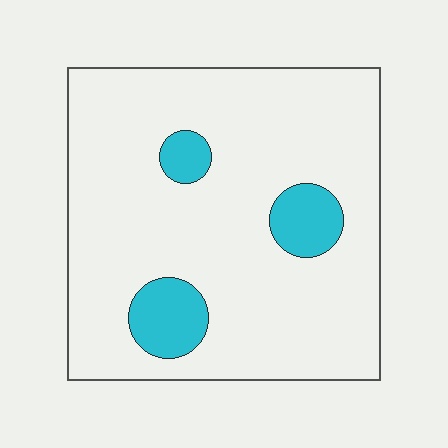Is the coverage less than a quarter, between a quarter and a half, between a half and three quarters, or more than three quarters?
Less than a quarter.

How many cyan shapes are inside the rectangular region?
3.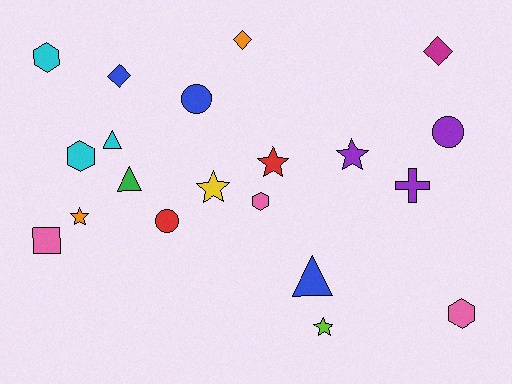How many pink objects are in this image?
There are 3 pink objects.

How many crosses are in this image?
There is 1 cross.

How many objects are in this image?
There are 20 objects.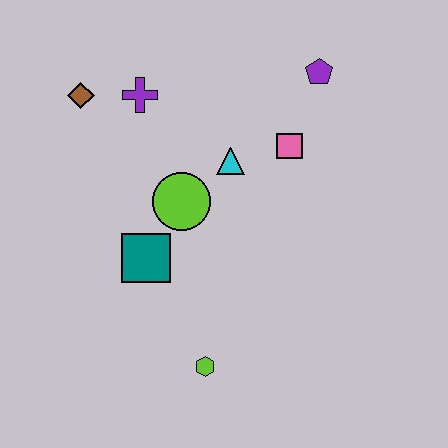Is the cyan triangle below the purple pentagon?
Yes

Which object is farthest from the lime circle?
The purple pentagon is farthest from the lime circle.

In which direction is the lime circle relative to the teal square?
The lime circle is above the teal square.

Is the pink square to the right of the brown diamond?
Yes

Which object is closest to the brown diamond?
The purple cross is closest to the brown diamond.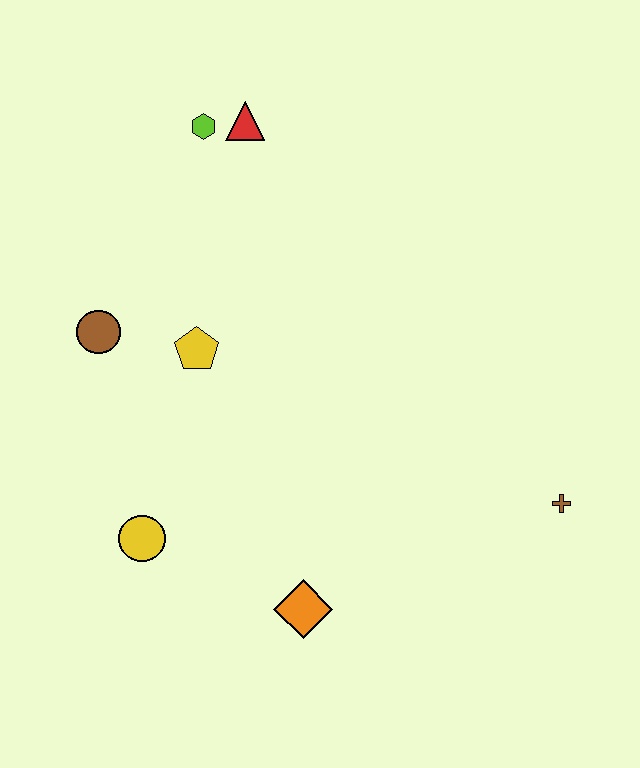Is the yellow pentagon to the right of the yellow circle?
Yes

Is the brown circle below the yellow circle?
No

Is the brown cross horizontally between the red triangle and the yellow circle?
No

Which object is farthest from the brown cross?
The lime hexagon is farthest from the brown cross.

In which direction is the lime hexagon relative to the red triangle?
The lime hexagon is to the left of the red triangle.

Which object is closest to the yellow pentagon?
The brown circle is closest to the yellow pentagon.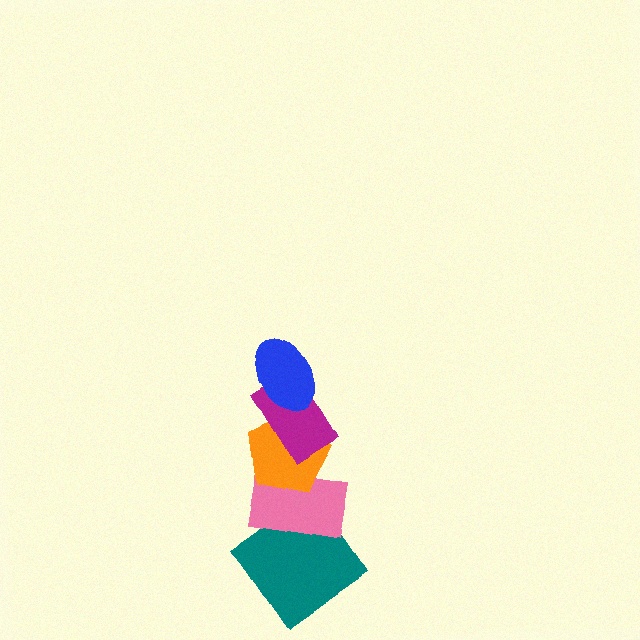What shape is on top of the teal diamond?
The pink rectangle is on top of the teal diamond.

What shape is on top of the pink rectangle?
The orange pentagon is on top of the pink rectangle.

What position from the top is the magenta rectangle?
The magenta rectangle is 2nd from the top.